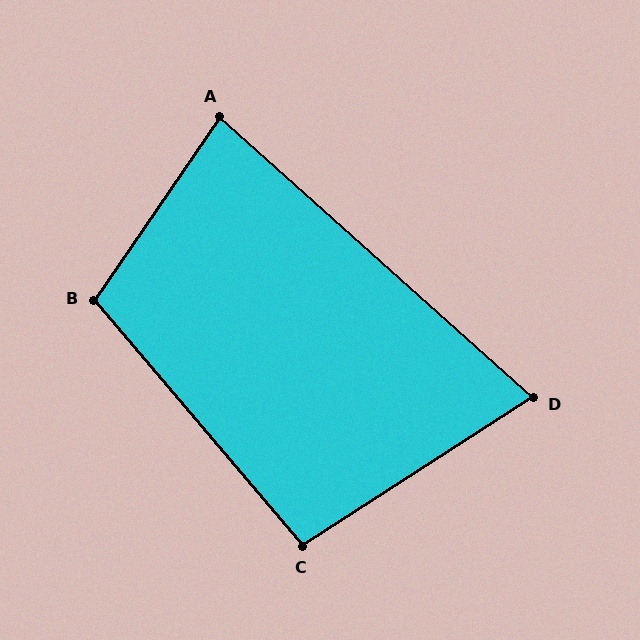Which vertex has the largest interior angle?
B, at approximately 105 degrees.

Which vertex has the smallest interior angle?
D, at approximately 75 degrees.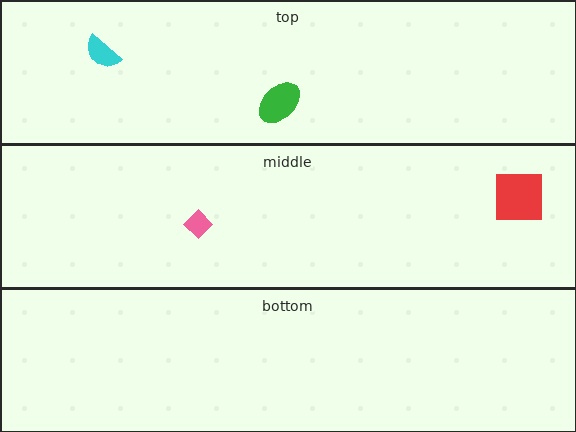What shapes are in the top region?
The cyan semicircle, the green ellipse.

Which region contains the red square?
The middle region.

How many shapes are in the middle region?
2.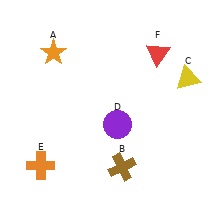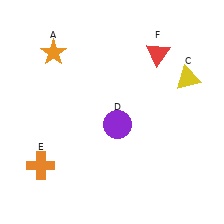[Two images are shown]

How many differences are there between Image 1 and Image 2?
There is 1 difference between the two images.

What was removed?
The brown cross (B) was removed in Image 2.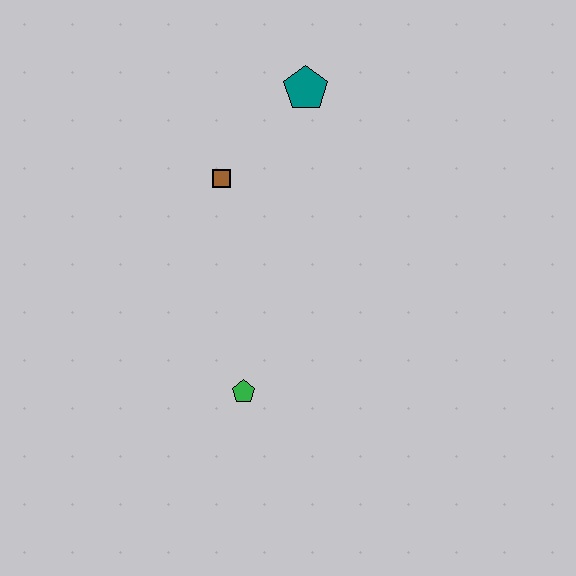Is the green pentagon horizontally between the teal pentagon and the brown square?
Yes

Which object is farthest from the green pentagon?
The teal pentagon is farthest from the green pentagon.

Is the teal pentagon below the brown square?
No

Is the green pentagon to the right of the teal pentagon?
No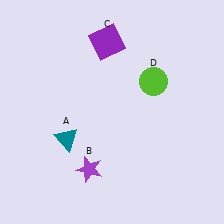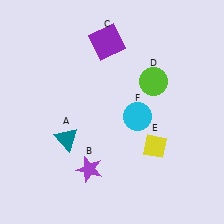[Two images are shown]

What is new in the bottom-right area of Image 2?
A cyan circle (F) was added in the bottom-right area of Image 2.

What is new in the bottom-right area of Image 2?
A yellow diamond (E) was added in the bottom-right area of Image 2.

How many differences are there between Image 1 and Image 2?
There are 2 differences between the two images.